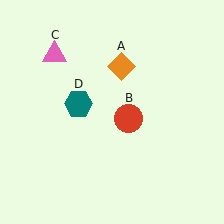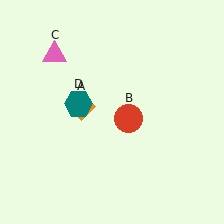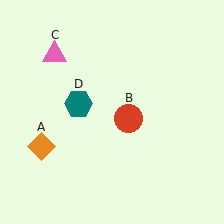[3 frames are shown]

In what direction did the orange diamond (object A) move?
The orange diamond (object A) moved down and to the left.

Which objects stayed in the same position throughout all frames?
Red circle (object B) and pink triangle (object C) and teal hexagon (object D) remained stationary.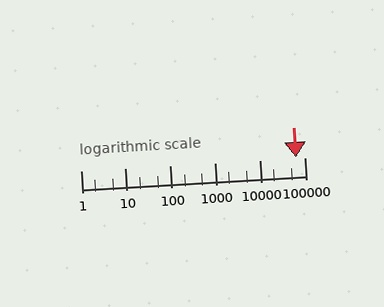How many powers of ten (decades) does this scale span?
The scale spans 5 decades, from 1 to 100000.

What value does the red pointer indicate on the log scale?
The pointer indicates approximately 64000.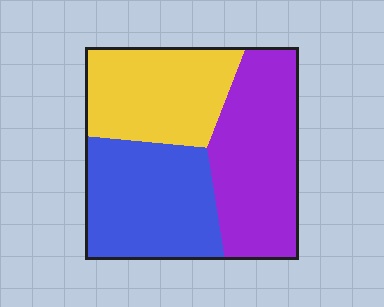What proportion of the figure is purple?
Purple takes up about three eighths (3/8) of the figure.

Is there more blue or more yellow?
Blue.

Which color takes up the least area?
Yellow, at roughly 30%.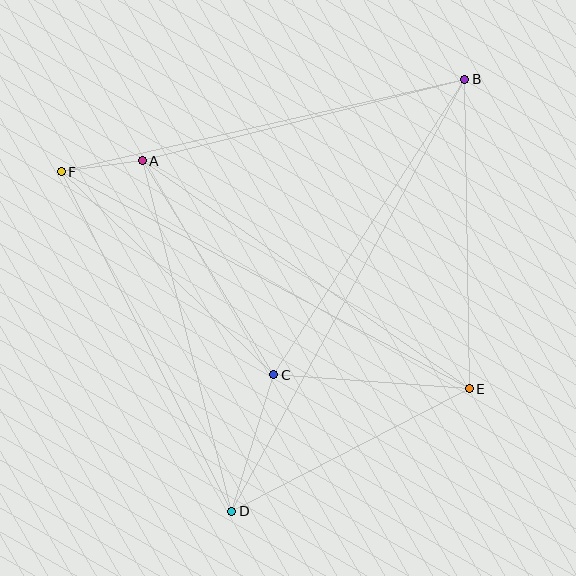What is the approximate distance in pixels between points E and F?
The distance between E and F is approximately 462 pixels.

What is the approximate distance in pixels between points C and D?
The distance between C and D is approximately 143 pixels.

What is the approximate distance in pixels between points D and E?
The distance between D and E is approximately 267 pixels.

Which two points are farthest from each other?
Points B and D are farthest from each other.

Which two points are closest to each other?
Points A and F are closest to each other.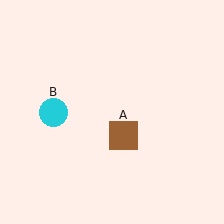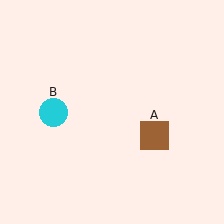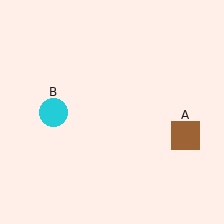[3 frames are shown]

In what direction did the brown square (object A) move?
The brown square (object A) moved right.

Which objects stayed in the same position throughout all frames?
Cyan circle (object B) remained stationary.